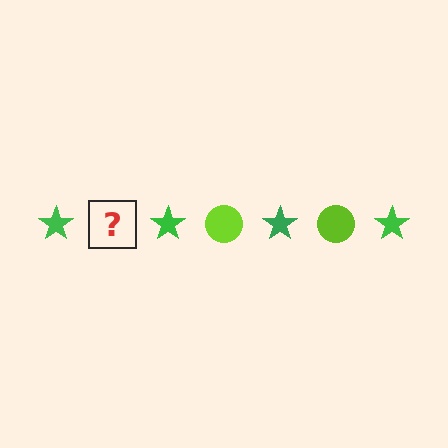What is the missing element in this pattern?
The missing element is a lime circle.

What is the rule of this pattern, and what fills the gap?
The rule is that the pattern alternates between green star and lime circle. The gap should be filled with a lime circle.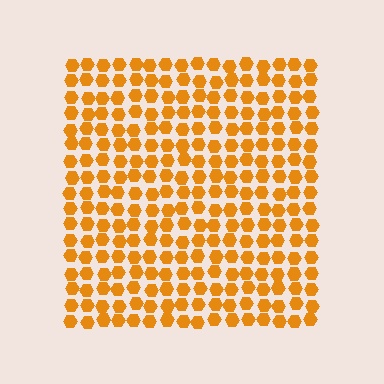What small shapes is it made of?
It is made of small hexagons.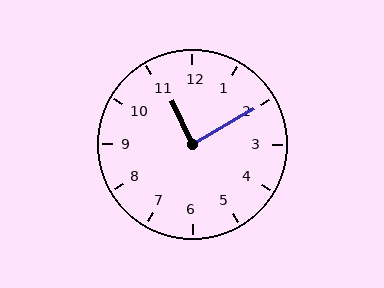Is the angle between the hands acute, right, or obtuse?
It is right.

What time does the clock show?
11:10.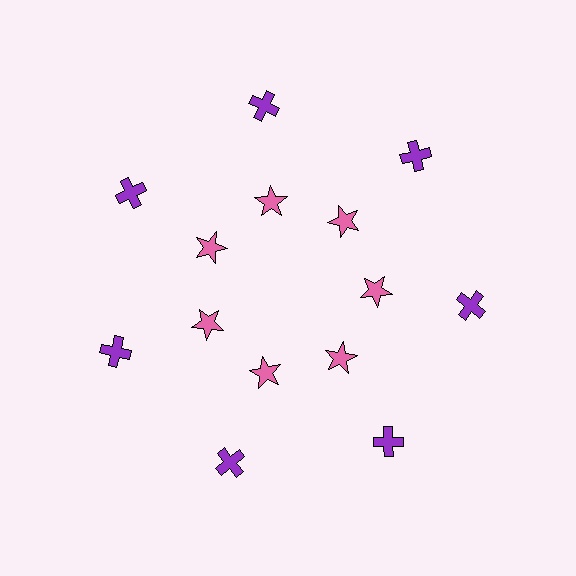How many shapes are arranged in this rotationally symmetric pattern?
There are 14 shapes, arranged in 7 groups of 2.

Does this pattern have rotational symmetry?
Yes, this pattern has 7-fold rotational symmetry. It looks the same after rotating 51 degrees around the center.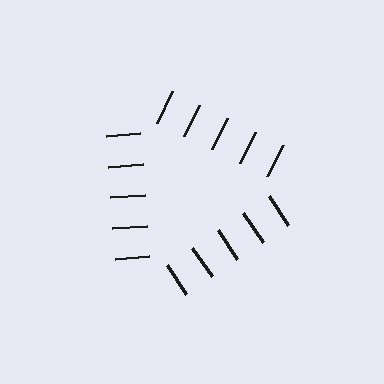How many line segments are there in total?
15 — 5 along each of the 3 edges.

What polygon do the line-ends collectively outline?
An illusory triangle — the line segments terminate on its edges but no continuous stroke is drawn.